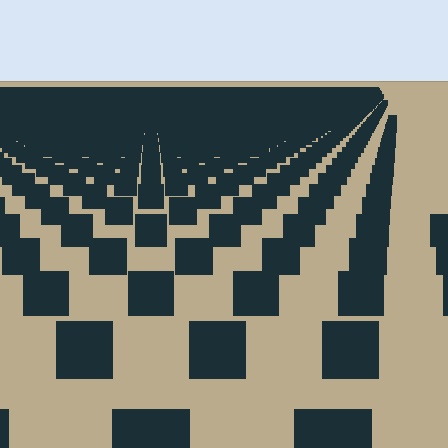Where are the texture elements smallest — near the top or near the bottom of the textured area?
Near the top.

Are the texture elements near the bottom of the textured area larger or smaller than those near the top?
Larger. Near the bottom, elements are closer to the viewer and appear at a bigger on-screen size.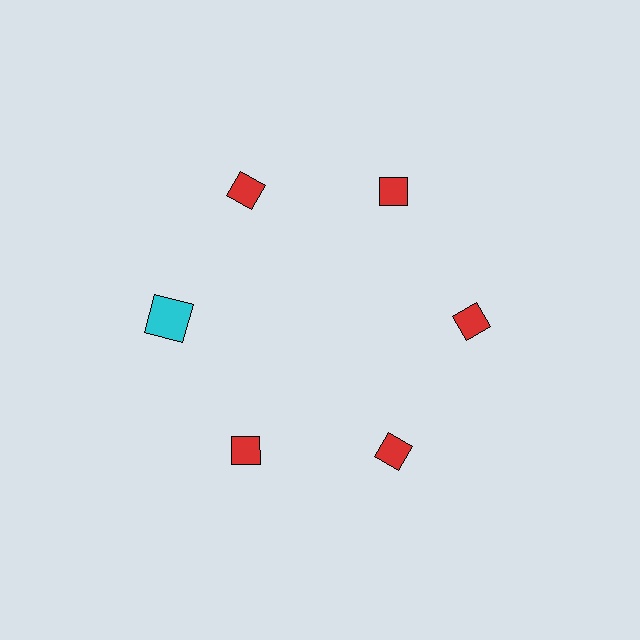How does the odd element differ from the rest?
It differs in both color (cyan instead of red) and shape (square instead of diamond).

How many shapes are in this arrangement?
There are 6 shapes arranged in a ring pattern.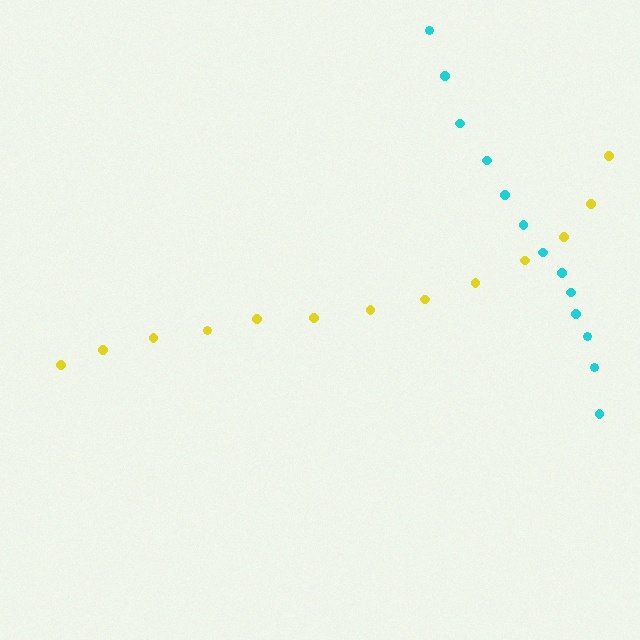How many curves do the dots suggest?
There are 2 distinct paths.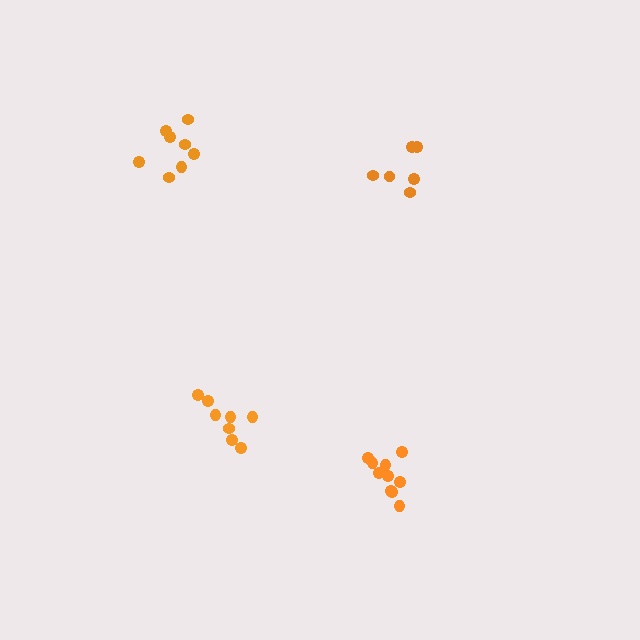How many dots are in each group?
Group 1: 8 dots, Group 2: 6 dots, Group 3: 8 dots, Group 4: 10 dots (32 total).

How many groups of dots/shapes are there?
There are 4 groups.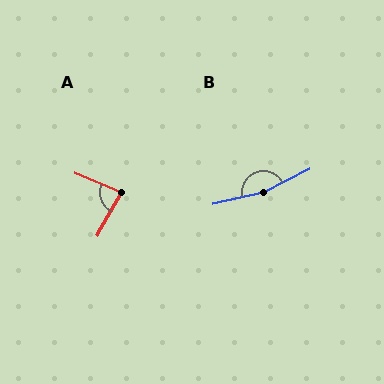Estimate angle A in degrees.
Approximately 83 degrees.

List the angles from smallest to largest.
A (83°), B (166°).